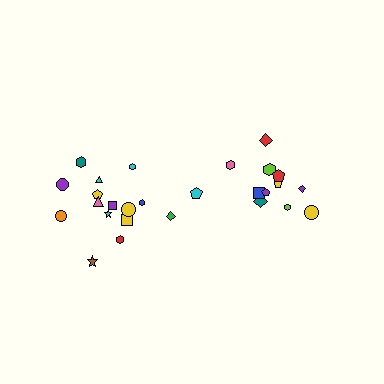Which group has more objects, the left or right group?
The left group.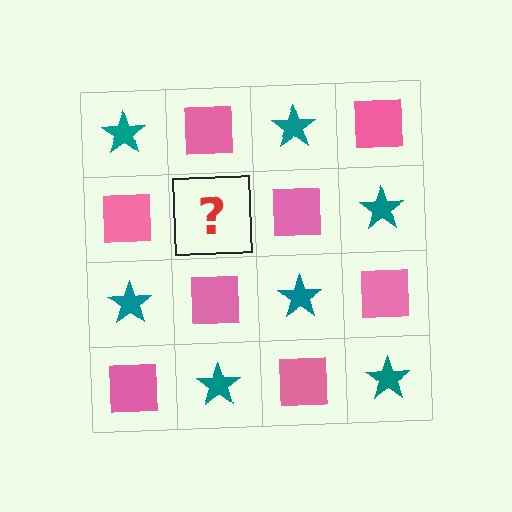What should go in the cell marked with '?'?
The missing cell should contain a teal star.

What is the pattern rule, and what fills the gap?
The rule is that it alternates teal star and pink square in a checkerboard pattern. The gap should be filled with a teal star.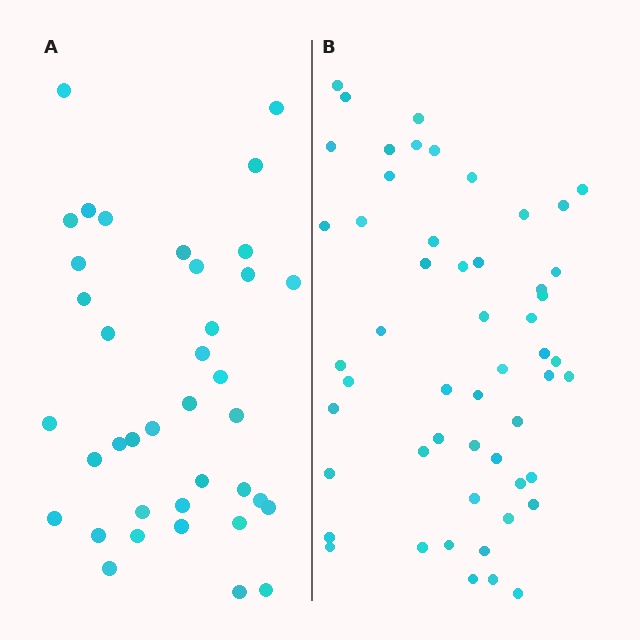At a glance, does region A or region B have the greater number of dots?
Region B (the right region) has more dots.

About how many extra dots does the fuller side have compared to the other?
Region B has approximately 15 more dots than region A.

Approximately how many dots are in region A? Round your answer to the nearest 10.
About 40 dots. (The exact count is 38, which rounds to 40.)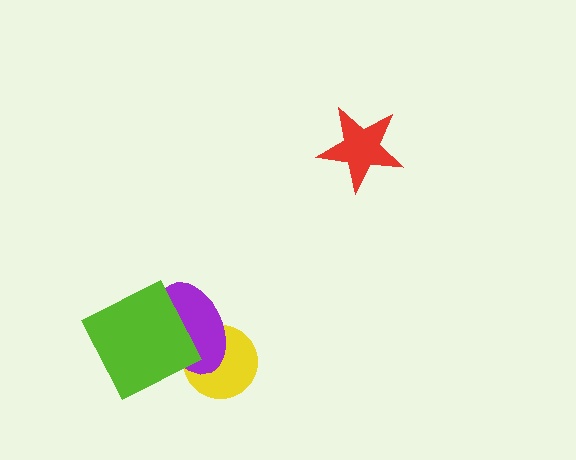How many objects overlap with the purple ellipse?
2 objects overlap with the purple ellipse.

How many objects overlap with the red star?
0 objects overlap with the red star.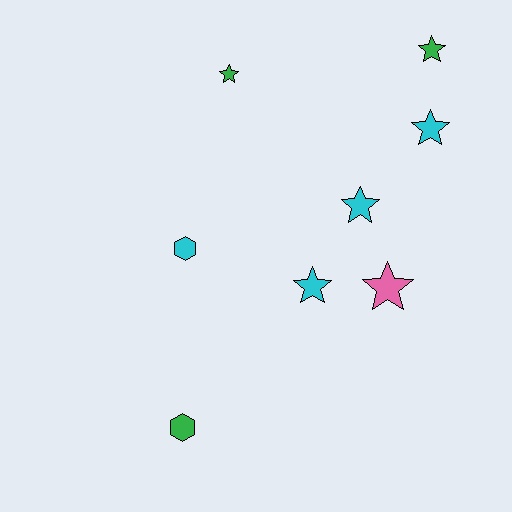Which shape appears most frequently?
Star, with 6 objects.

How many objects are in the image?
There are 8 objects.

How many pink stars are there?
There is 1 pink star.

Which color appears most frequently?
Cyan, with 4 objects.